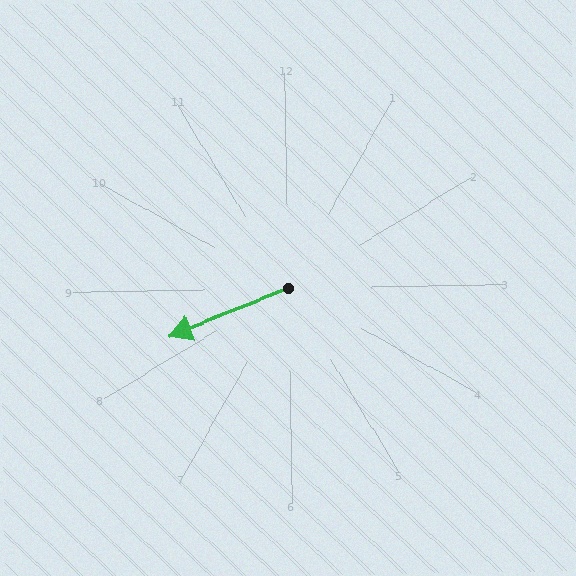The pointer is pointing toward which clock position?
Roughly 8 o'clock.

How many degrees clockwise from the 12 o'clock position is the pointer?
Approximately 249 degrees.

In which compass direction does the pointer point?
West.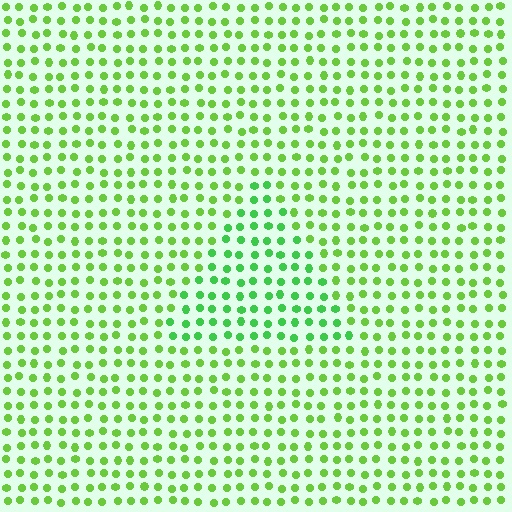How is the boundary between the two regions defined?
The boundary is defined purely by a slight shift in hue (about 25 degrees). Spacing, size, and orientation are identical on both sides.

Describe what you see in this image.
The image is filled with small lime elements in a uniform arrangement. A triangle-shaped region is visible where the elements are tinted to a slightly different hue, forming a subtle color boundary.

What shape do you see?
I see a triangle.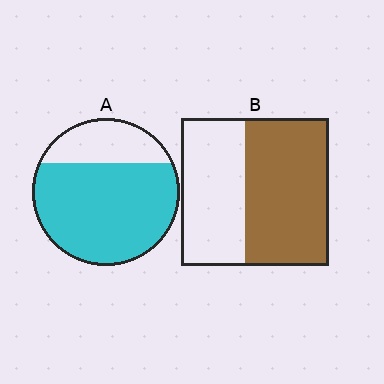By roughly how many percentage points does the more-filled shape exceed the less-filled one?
By roughly 20 percentage points (A over B).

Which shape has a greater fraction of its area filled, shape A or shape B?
Shape A.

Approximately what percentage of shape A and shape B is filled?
A is approximately 75% and B is approximately 55%.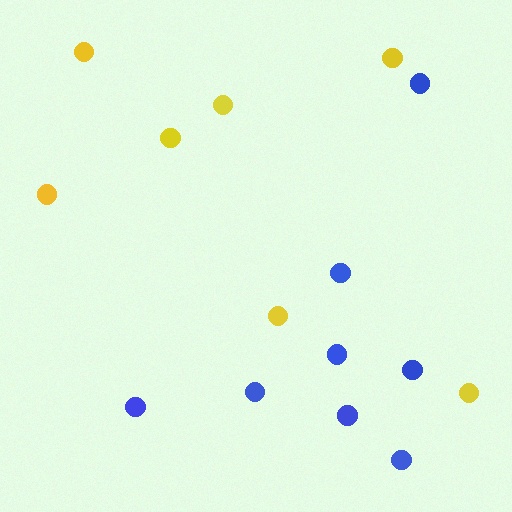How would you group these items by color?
There are 2 groups: one group of yellow circles (7) and one group of blue circles (8).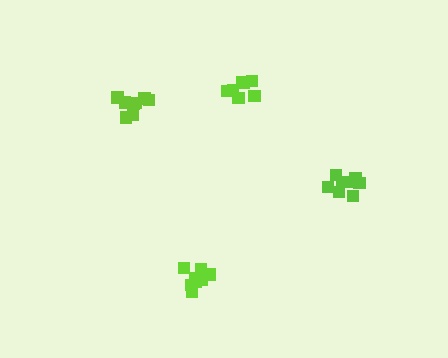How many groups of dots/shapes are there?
There are 4 groups.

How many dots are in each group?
Group 1: 10 dots, Group 2: 9 dots, Group 3: 7 dots, Group 4: 10 dots (36 total).